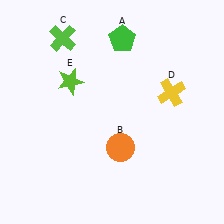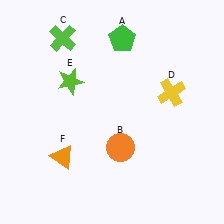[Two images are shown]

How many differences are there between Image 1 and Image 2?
There is 1 difference between the two images.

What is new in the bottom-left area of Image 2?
An orange triangle (F) was added in the bottom-left area of Image 2.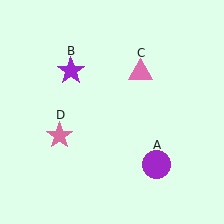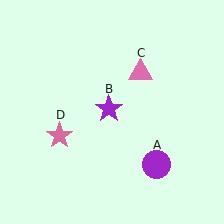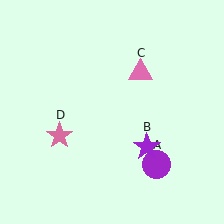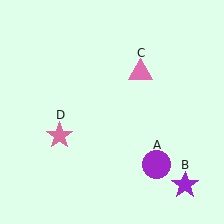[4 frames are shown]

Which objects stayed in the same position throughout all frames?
Purple circle (object A) and pink triangle (object C) and pink star (object D) remained stationary.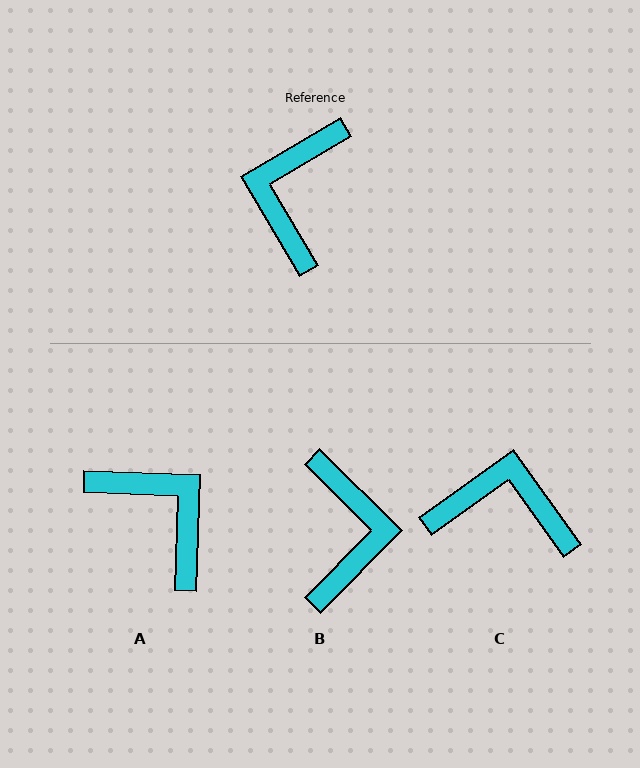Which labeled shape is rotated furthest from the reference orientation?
B, about 166 degrees away.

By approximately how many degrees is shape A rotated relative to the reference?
Approximately 123 degrees clockwise.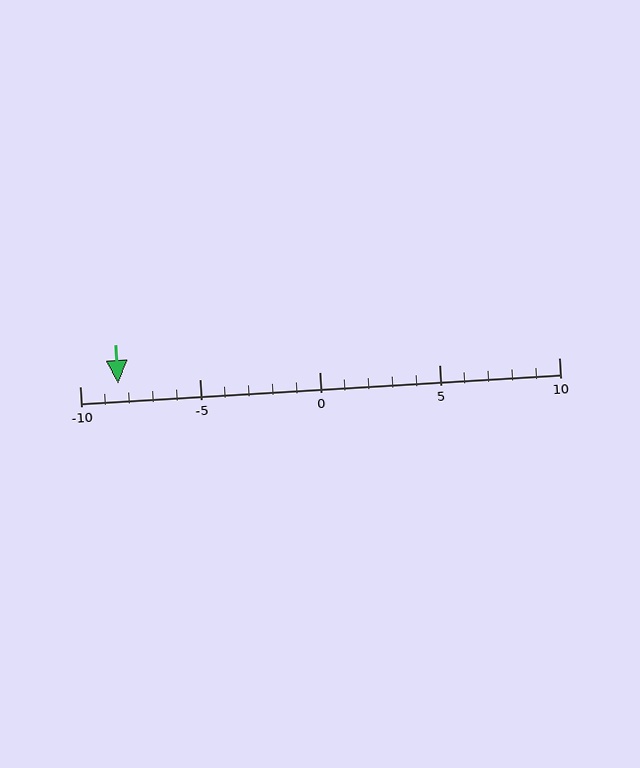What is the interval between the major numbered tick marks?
The major tick marks are spaced 5 units apart.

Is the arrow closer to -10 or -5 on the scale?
The arrow is closer to -10.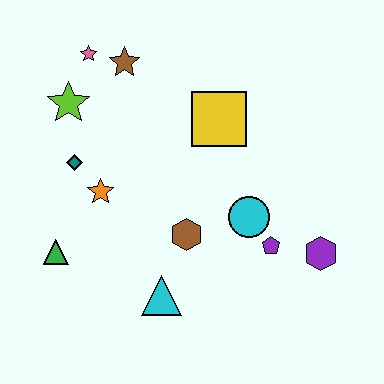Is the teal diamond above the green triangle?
Yes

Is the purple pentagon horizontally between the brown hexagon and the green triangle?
No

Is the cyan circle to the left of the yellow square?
No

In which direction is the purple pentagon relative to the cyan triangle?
The purple pentagon is to the right of the cyan triangle.